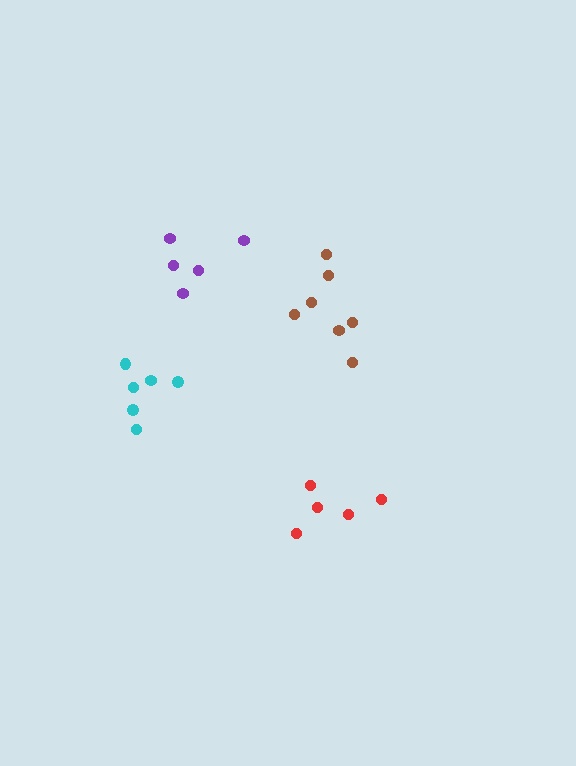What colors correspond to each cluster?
The clusters are colored: brown, red, purple, cyan.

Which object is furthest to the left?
The cyan cluster is leftmost.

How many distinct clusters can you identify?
There are 4 distinct clusters.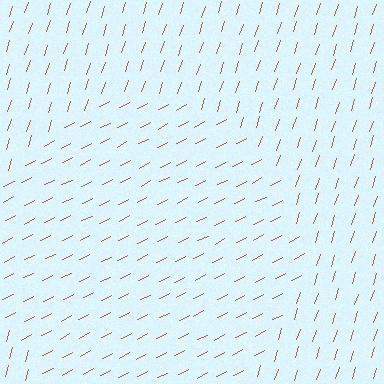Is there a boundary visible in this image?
Yes, there is a texture boundary formed by a change in line orientation.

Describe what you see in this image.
The image is filled with small brown line segments. A circle region in the image has lines oriented differently from the surrounding lines, creating a visible texture boundary.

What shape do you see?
I see a circle.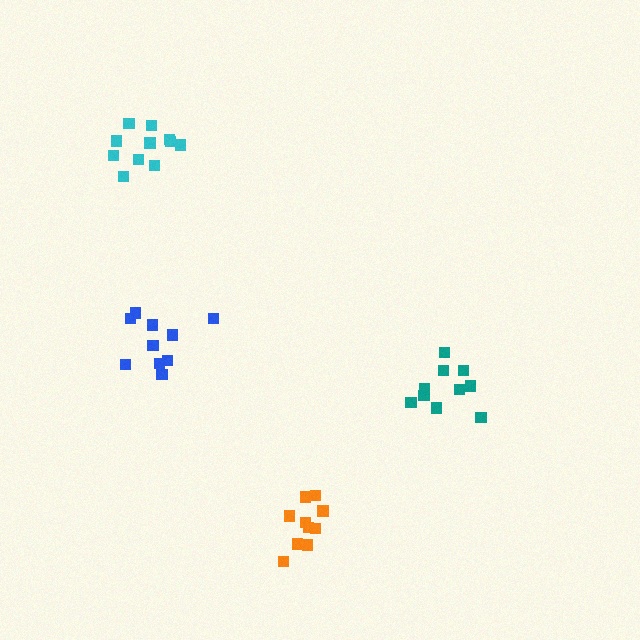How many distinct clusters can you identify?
There are 4 distinct clusters.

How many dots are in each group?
Group 1: 10 dots, Group 2: 10 dots, Group 3: 10 dots, Group 4: 11 dots (41 total).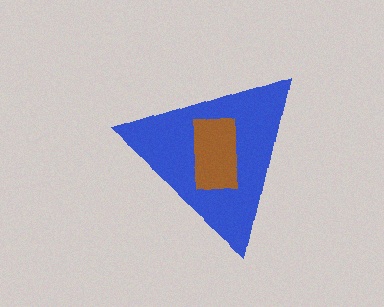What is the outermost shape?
The blue triangle.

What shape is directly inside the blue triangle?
The brown rectangle.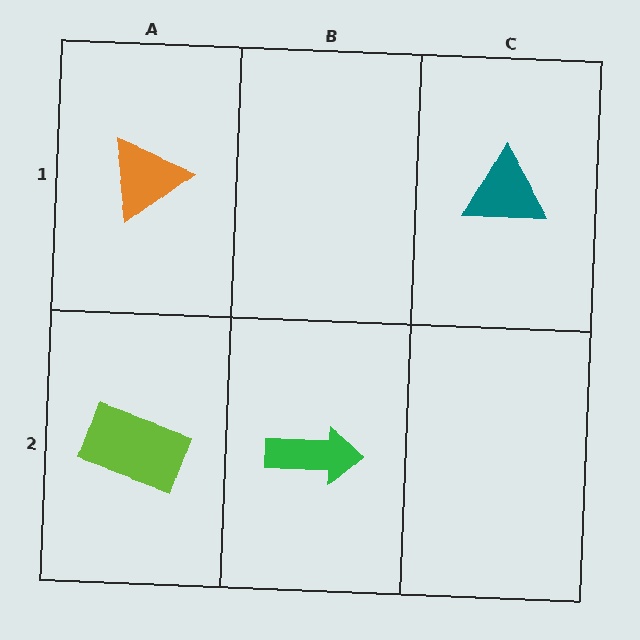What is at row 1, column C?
A teal triangle.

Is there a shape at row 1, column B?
No, that cell is empty.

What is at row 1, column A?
An orange triangle.